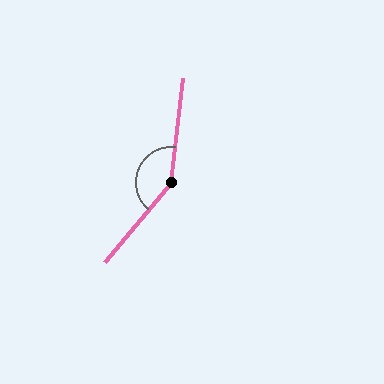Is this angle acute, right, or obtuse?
It is obtuse.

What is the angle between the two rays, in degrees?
Approximately 146 degrees.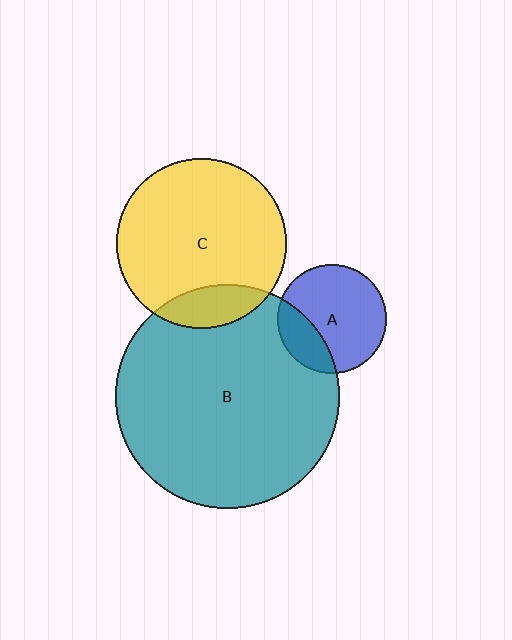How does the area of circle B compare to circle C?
Approximately 1.7 times.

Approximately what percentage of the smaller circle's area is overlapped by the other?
Approximately 25%.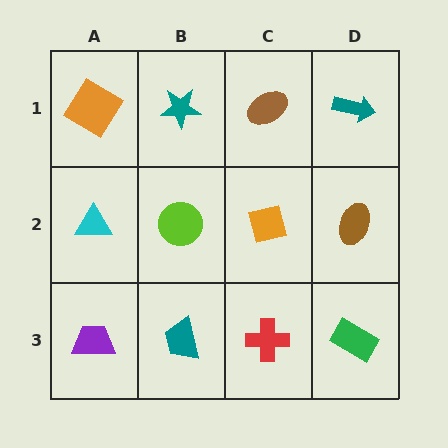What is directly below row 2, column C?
A red cross.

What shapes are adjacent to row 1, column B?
A lime circle (row 2, column B), an orange diamond (row 1, column A), a brown ellipse (row 1, column C).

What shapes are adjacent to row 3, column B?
A lime circle (row 2, column B), a purple trapezoid (row 3, column A), a red cross (row 3, column C).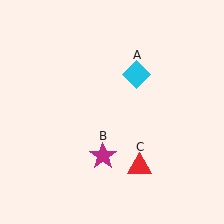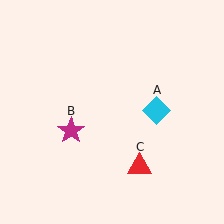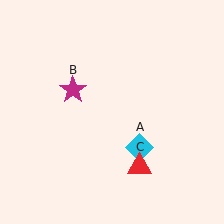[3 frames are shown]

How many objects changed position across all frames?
2 objects changed position: cyan diamond (object A), magenta star (object B).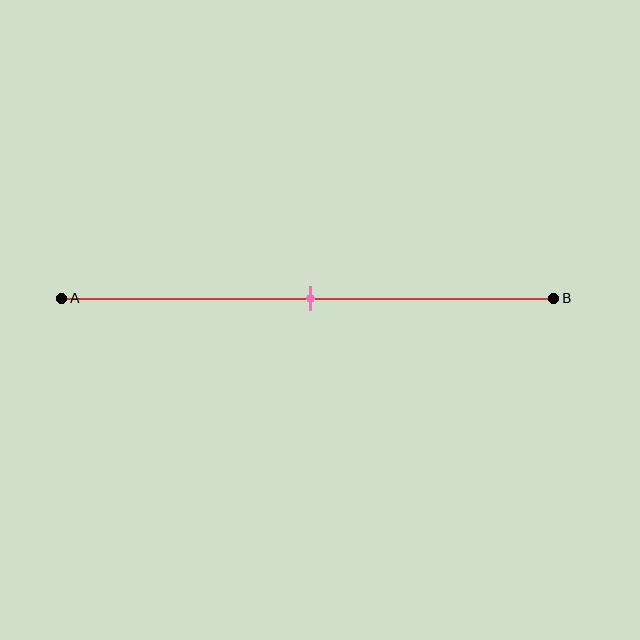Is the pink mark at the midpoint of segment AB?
Yes, the mark is approximately at the midpoint.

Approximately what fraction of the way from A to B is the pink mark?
The pink mark is approximately 50% of the way from A to B.